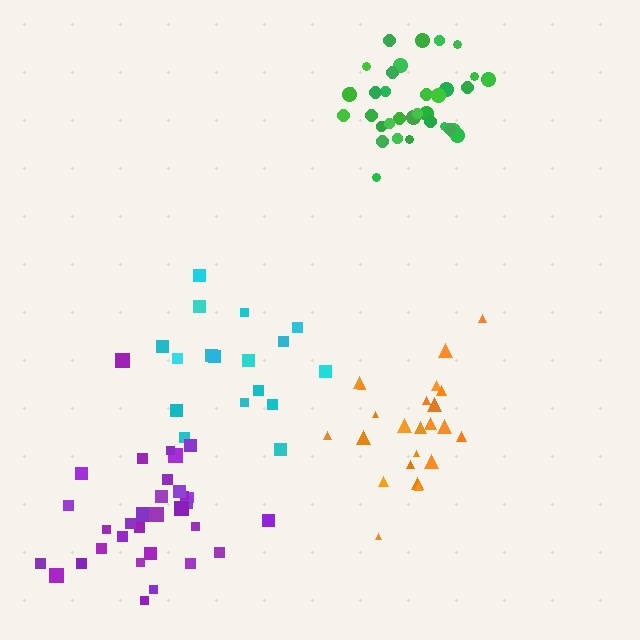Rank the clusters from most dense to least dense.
green, orange, purple, cyan.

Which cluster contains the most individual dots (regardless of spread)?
Green (34).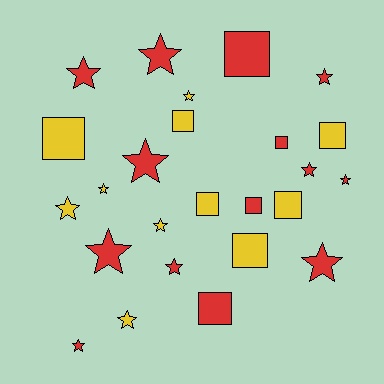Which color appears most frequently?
Red, with 14 objects.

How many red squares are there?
There are 4 red squares.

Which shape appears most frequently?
Star, with 15 objects.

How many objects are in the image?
There are 25 objects.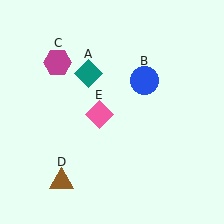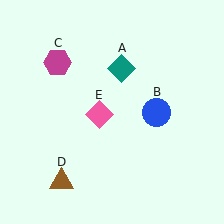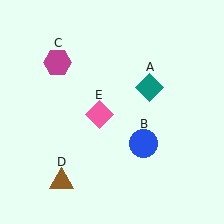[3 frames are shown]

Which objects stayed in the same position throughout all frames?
Magenta hexagon (object C) and brown triangle (object D) and pink diamond (object E) remained stationary.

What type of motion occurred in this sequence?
The teal diamond (object A), blue circle (object B) rotated clockwise around the center of the scene.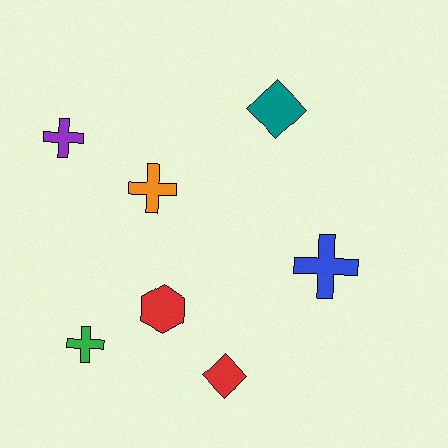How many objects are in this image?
There are 7 objects.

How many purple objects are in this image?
There is 1 purple object.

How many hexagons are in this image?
There is 1 hexagon.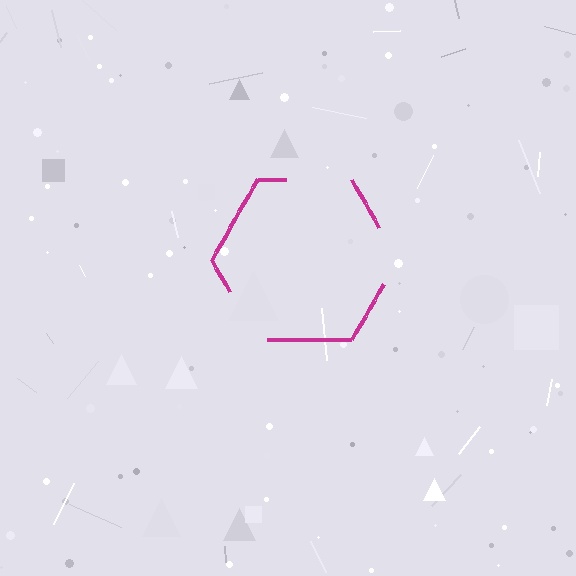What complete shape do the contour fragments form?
The contour fragments form a hexagon.